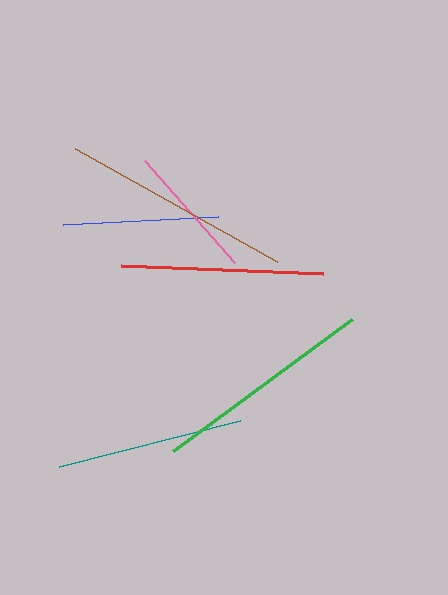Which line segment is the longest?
The brown line is the longest at approximately 231 pixels.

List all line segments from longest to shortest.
From longest to shortest: brown, green, red, teal, blue, pink.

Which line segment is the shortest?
The pink line is the shortest at approximately 136 pixels.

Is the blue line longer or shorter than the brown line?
The brown line is longer than the blue line.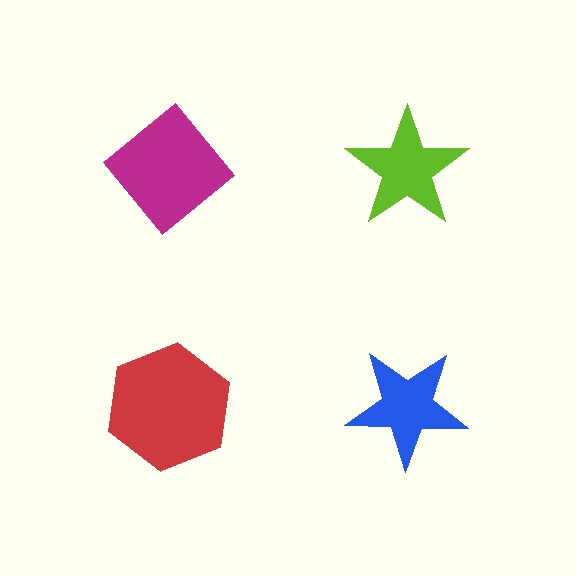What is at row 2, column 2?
A blue star.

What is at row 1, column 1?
A magenta diamond.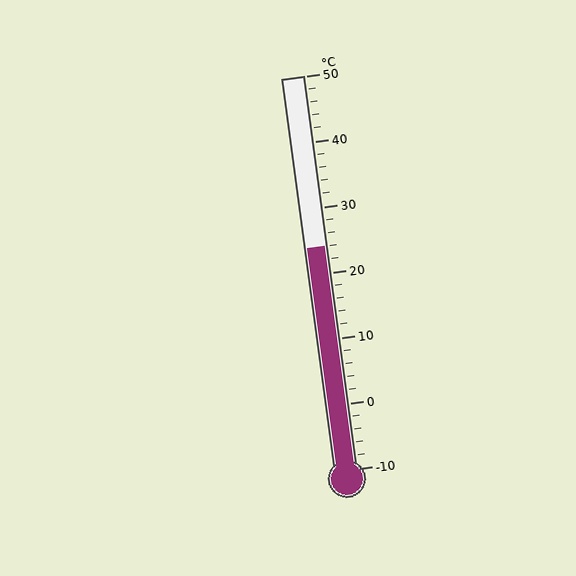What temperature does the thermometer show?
The thermometer shows approximately 24°C.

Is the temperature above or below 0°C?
The temperature is above 0°C.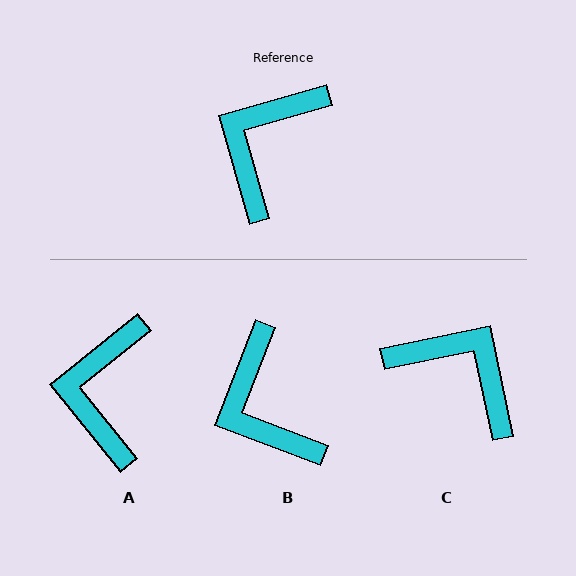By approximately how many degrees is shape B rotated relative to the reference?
Approximately 53 degrees counter-clockwise.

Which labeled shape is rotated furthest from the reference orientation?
C, about 94 degrees away.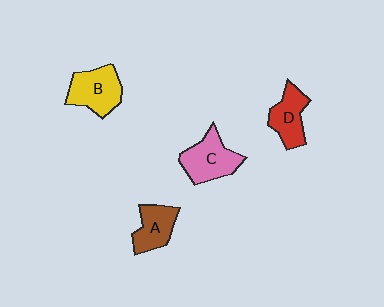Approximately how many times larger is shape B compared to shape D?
Approximately 1.2 times.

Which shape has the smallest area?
Shape A (brown).